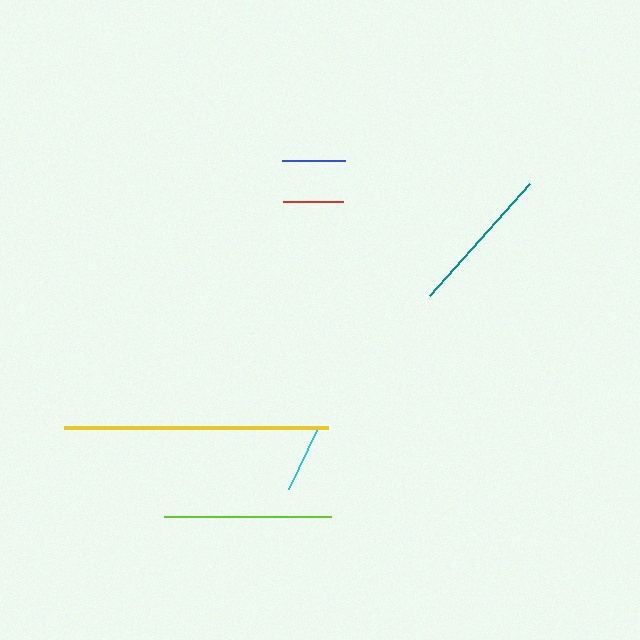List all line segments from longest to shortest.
From longest to shortest: yellow, lime, teal, cyan, blue, red.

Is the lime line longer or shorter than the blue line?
The lime line is longer than the blue line.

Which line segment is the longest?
The yellow line is the longest at approximately 264 pixels.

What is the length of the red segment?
The red segment is approximately 61 pixels long.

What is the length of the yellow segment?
The yellow segment is approximately 264 pixels long.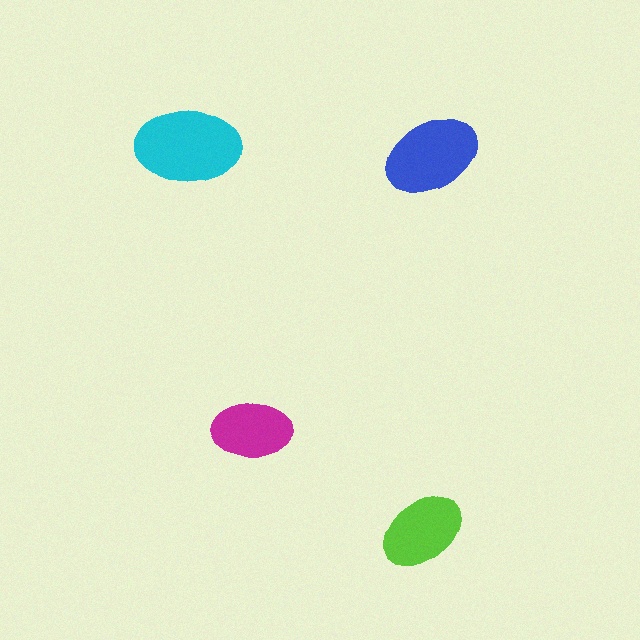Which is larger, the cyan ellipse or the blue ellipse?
The cyan one.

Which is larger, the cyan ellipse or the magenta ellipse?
The cyan one.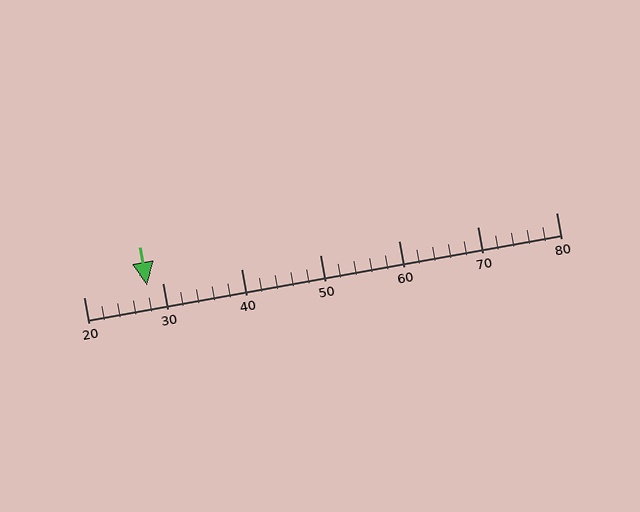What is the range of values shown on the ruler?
The ruler shows values from 20 to 80.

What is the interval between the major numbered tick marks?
The major tick marks are spaced 10 units apart.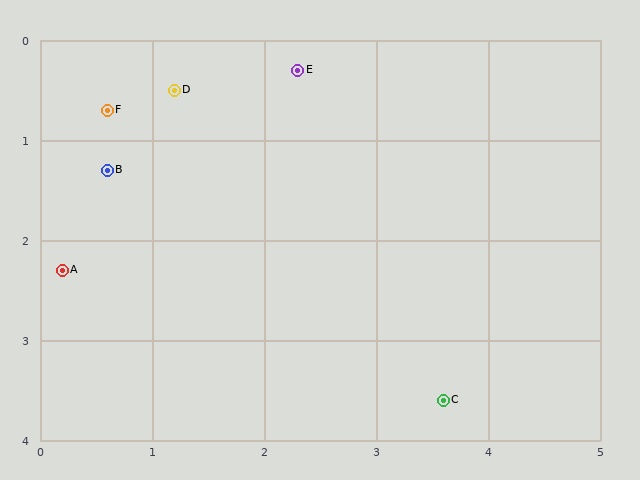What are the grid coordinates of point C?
Point C is at approximately (3.6, 3.6).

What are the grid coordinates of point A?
Point A is at approximately (0.2, 2.3).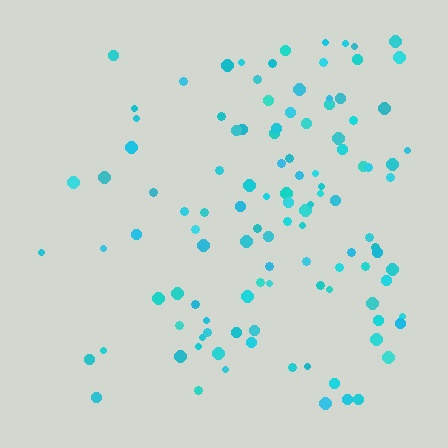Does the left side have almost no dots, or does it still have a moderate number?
Still a moderate number, just noticeably fewer than the right.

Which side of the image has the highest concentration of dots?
The right.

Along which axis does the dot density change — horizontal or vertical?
Horizontal.